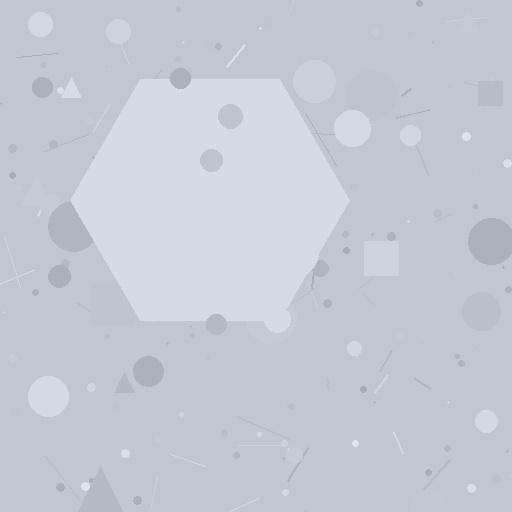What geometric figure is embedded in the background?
A hexagon is embedded in the background.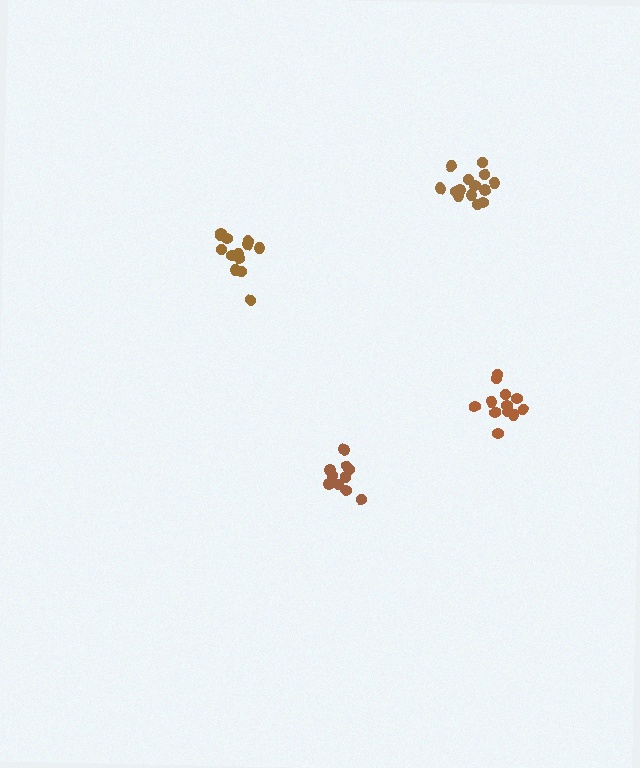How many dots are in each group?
Group 1: 13 dots, Group 2: 14 dots, Group 3: 10 dots, Group 4: 12 dots (49 total).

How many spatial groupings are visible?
There are 4 spatial groupings.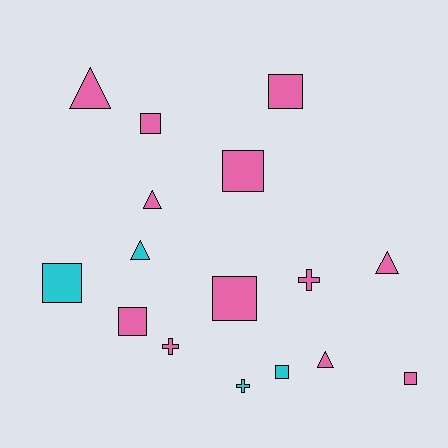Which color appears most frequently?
Pink, with 12 objects.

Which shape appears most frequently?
Square, with 8 objects.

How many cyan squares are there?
There are 2 cyan squares.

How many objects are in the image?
There are 16 objects.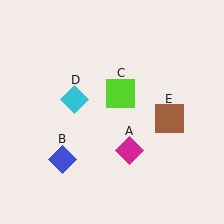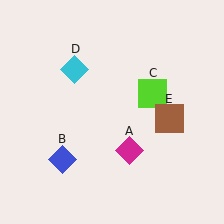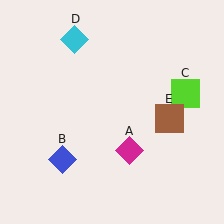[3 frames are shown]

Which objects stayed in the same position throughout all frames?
Magenta diamond (object A) and blue diamond (object B) and brown square (object E) remained stationary.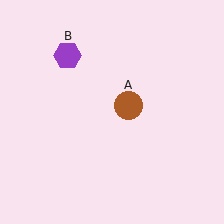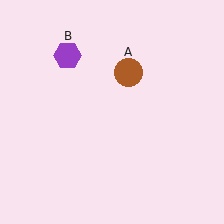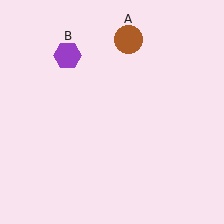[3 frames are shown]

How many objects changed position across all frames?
1 object changed position: brown circle (object A).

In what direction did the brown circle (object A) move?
The brown circle (object A) moved up.